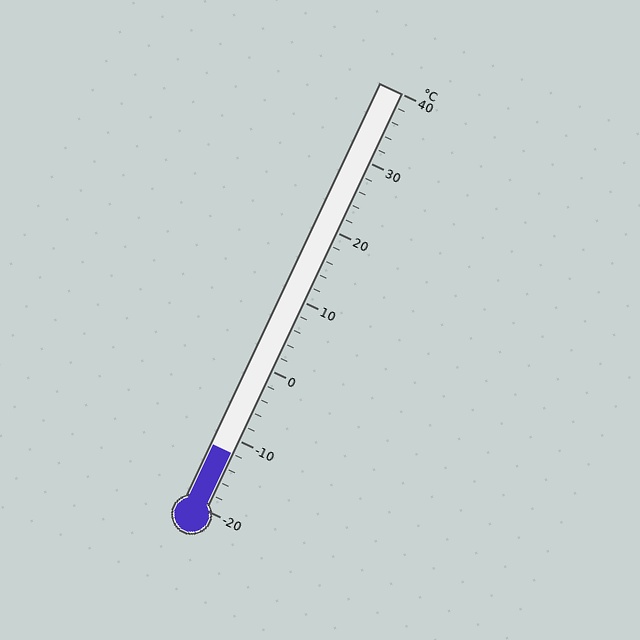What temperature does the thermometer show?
The thermometer shows approximately -12°C.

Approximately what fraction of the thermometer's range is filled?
The thermometer is filled to approximately 15% of its range.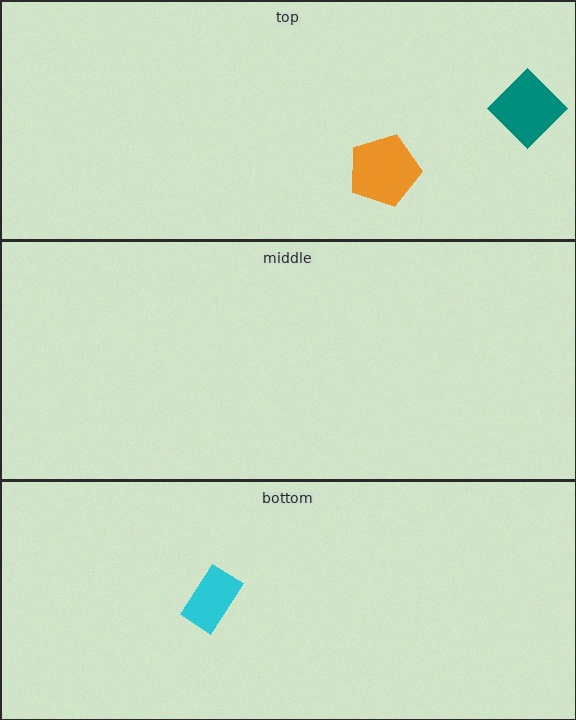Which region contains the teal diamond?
The top region.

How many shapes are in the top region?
2.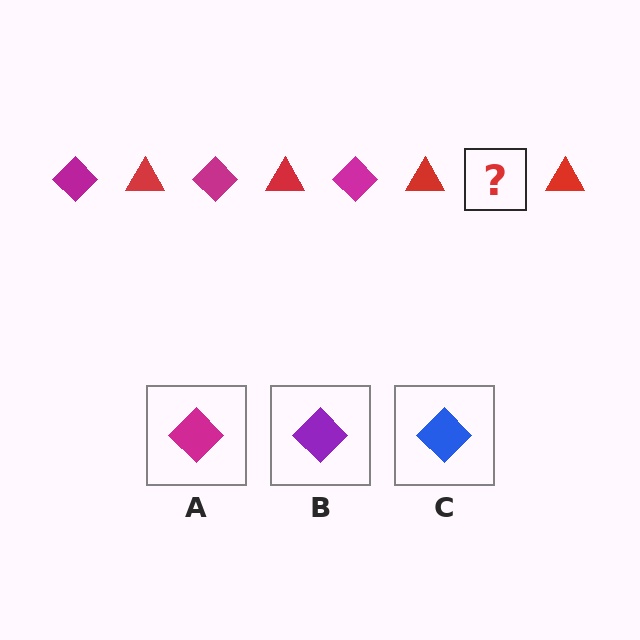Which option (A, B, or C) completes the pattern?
A.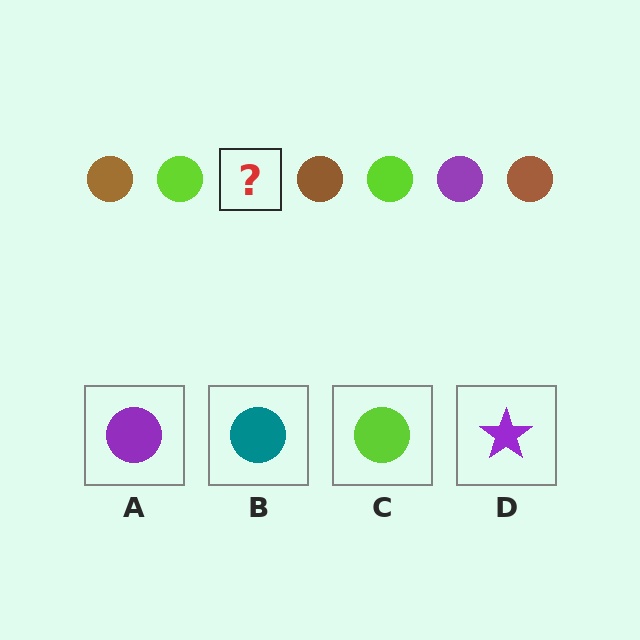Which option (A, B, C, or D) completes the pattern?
A.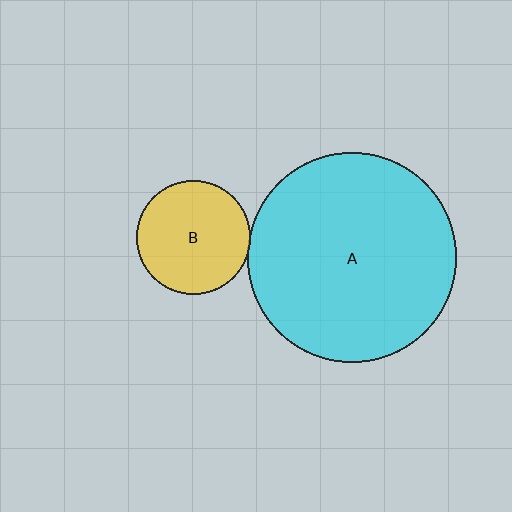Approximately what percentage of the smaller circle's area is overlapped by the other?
Approximately 5%.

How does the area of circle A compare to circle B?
Approximately 3.4 times.